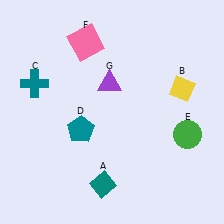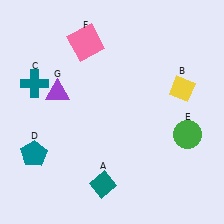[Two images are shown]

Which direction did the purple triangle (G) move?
The purple triangle (G) moved left.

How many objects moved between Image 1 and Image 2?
2 objects moved between the two images.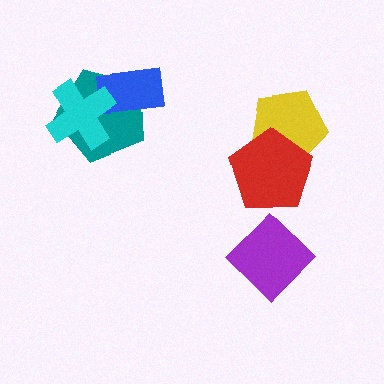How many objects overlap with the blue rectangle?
2 objects overlap with the blue rectangle.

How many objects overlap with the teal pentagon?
2 objects overlap with the teal pentagon.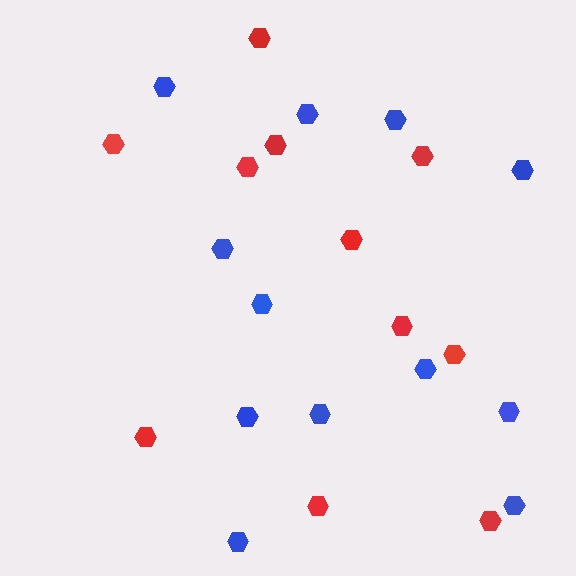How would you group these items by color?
There are 2 groups: one group of red hexagons (11) and one group of blue hexagons (12).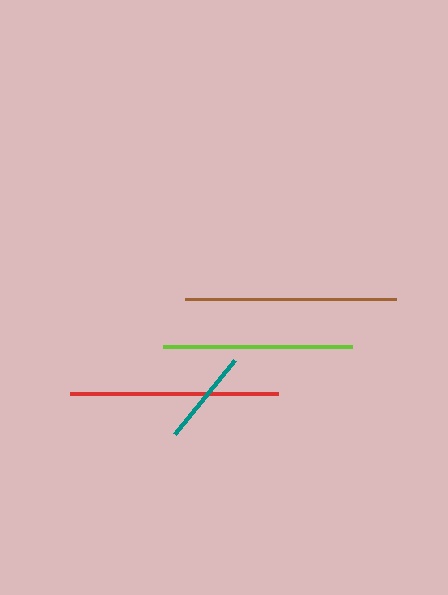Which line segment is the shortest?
The teal line is the shortest at approximately 96 pixels.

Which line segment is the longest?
The brown line is the longest at approximately 211 pixels.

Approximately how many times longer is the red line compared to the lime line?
The red line is approximately 1.1 times the length of the lime line.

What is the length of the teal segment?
The teal segment is approximately 96 pixels long.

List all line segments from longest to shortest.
From longest to shortest: brown, red, lime, teal.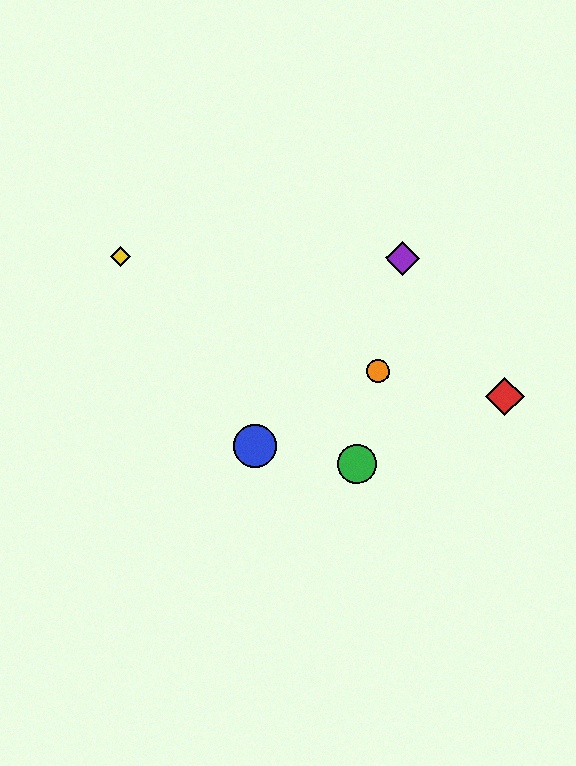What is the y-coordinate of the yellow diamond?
The yellow diamond is at y≈257.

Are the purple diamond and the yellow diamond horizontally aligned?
Yes, both are at y≈258.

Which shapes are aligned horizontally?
The yellow diamond, the purple diamond are aligned horizontally.